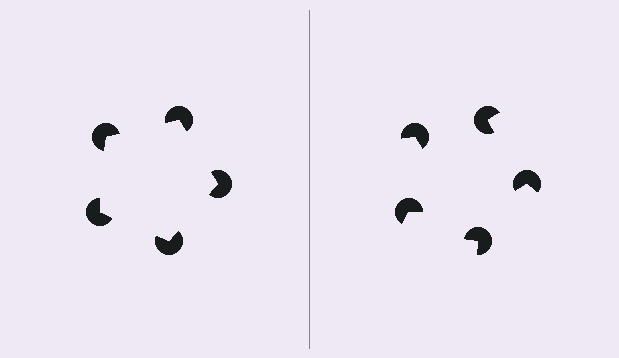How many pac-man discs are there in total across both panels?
10 — 5 on each side.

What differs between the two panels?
The pac-man discs are positioned identically on both sides; only the wedge orientations differ. On the left they align to a pentagon; on the right they are misaligned.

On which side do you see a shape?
An illusory pentagon appears on the left side. On the right side the wedge cuts are rotated, so no coherent shape forms.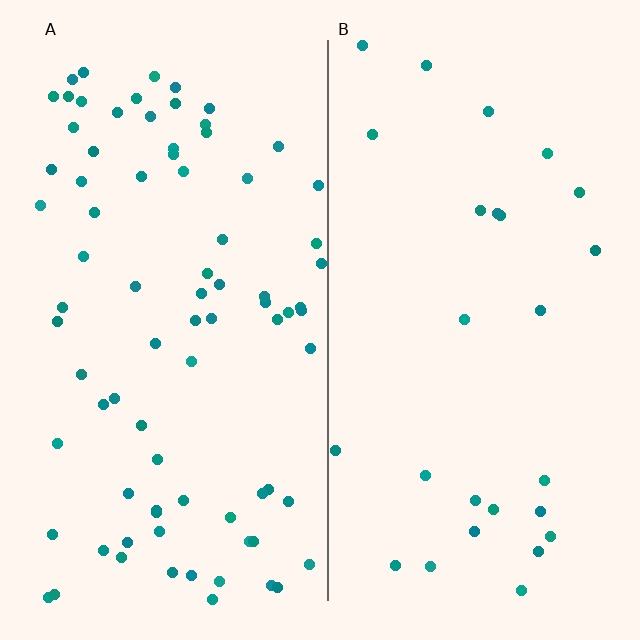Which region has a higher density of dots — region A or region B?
A (the left).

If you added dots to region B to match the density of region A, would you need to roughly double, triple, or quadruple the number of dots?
Approximately triple.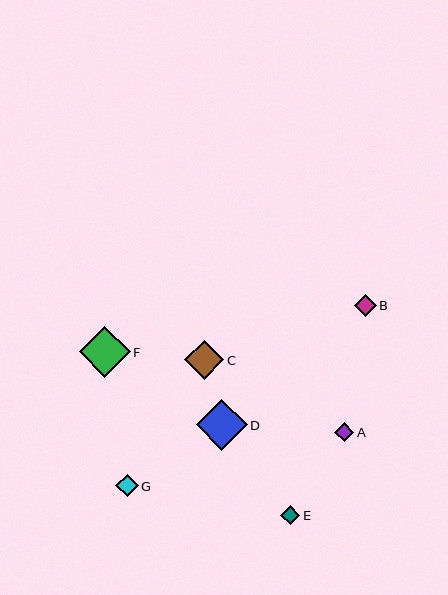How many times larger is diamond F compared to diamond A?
Diamond F is approximately 2.7 times the size of diamond A.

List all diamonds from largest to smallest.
From largest to smallest: D, F, C, G, B, E, A.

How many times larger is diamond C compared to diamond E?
Diamond C is approximately 2.0 times the size of diamond E.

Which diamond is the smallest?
Diamond A is the smallest with a size of approximately 19 pixels.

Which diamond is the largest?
Diamond D is the largest with a size of approximately 51 pixels.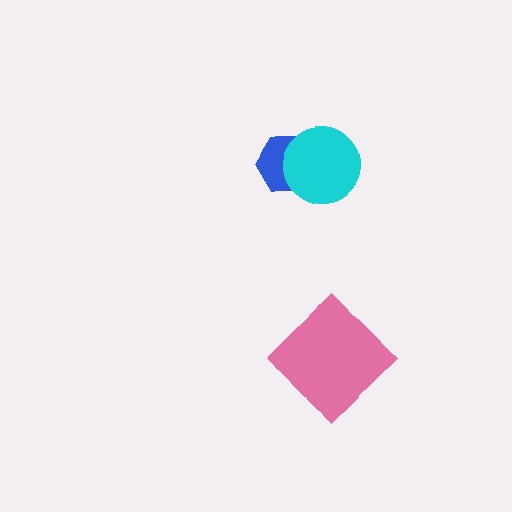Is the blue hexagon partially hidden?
Yes, it is partially covered by another shape.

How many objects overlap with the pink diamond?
0 objects overlap with the pink diamond.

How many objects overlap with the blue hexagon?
1 object overlaps with the blue hexagon.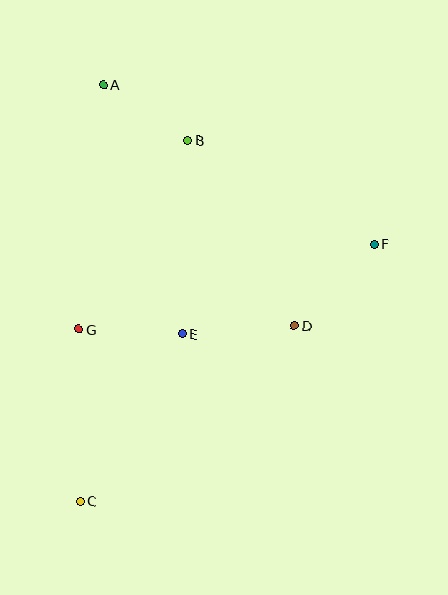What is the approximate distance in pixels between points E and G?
The distance between E and G is approximately 104 pixels.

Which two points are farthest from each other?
Points A and C are farthest from each other.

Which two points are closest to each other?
Points A and B are closest to each other.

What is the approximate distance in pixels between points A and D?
The distance between A and D is approximately 308 pixels.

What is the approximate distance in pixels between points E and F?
The distance between E and F is approximately 212 pixels.